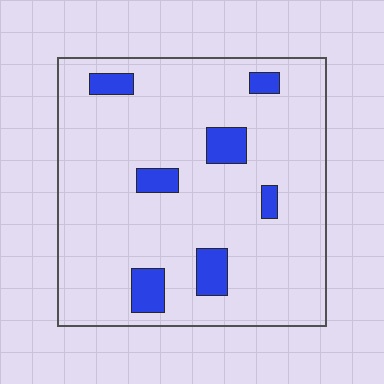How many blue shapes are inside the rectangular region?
7.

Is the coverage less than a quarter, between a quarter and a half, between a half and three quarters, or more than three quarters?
Less than a quarter.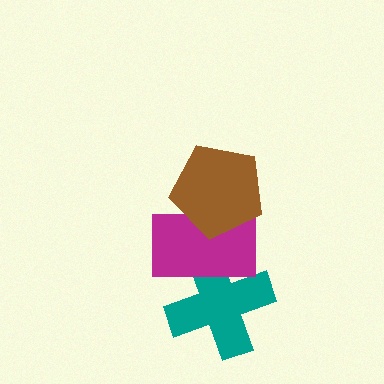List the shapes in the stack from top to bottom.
From top to bottom: the brown pentagon, the magenta rectangle, the teal cross.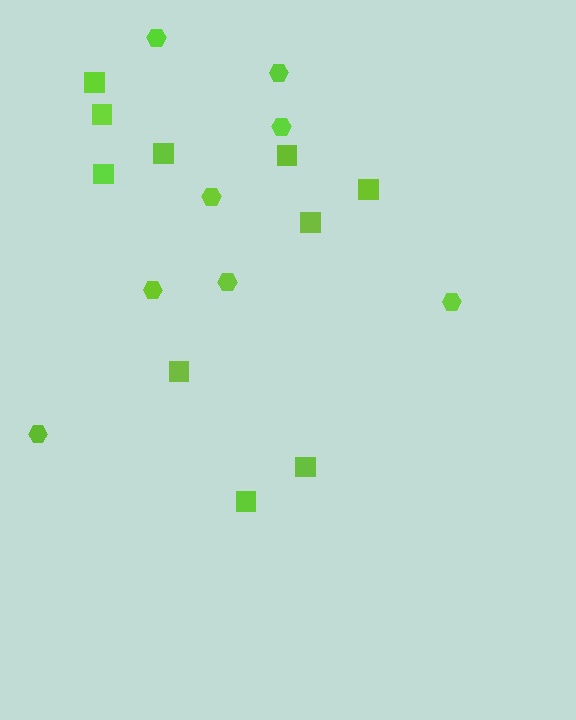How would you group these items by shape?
There are 2 groups: one group of hexagons (8) and one group of squares (10).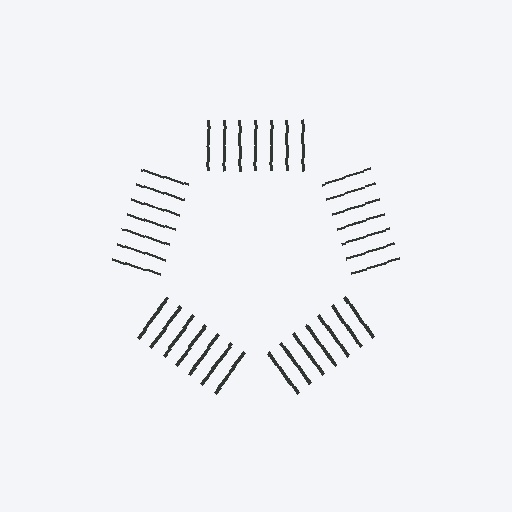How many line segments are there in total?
35 — 7 along each of the 5 edges.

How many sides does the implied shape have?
5 sides — the line-ends trace a pentagon.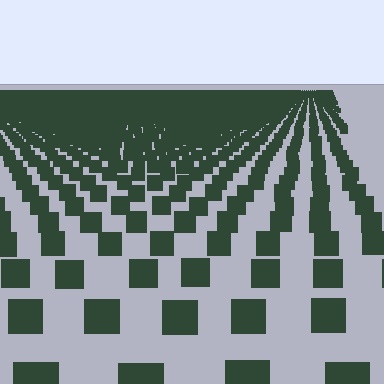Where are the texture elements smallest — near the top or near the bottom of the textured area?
Near the top.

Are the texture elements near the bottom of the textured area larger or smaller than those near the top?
Larger. Near the bottom, elements are closer to the viewer and appear at a bigger on-screen size.